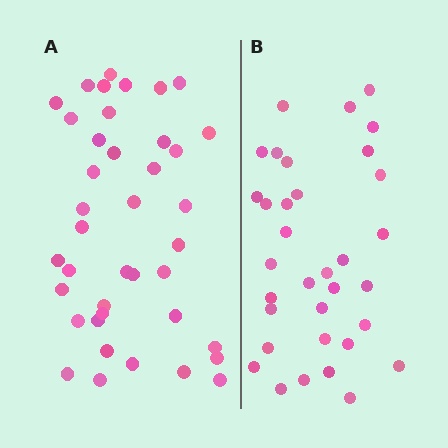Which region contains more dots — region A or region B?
Region A (the left region) has more dots.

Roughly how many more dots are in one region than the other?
Region A has about 6 more dots than region B.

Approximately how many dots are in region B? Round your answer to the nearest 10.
About 30 dots. (The exact count is 34, which rounds to 30.)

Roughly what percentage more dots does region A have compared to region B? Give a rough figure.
About 20% more.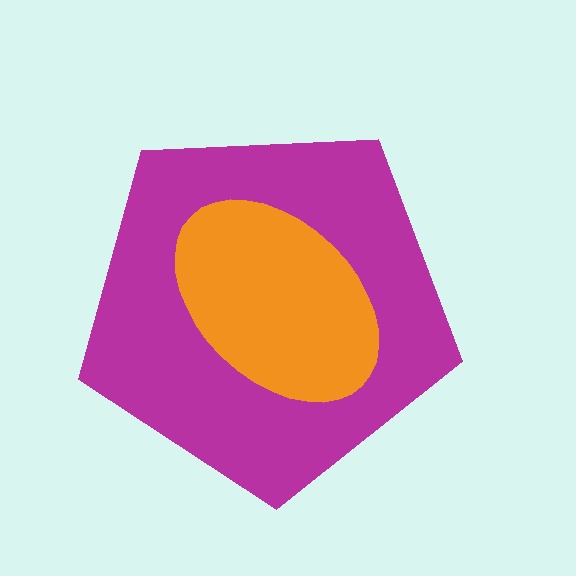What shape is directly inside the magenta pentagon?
The orange ellipse.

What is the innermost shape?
The orange ellipse.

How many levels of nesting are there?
2.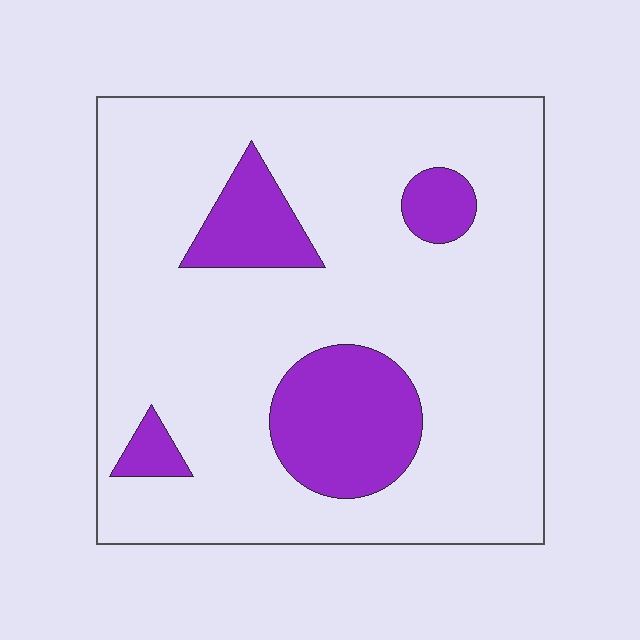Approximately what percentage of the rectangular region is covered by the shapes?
Approximately 20%.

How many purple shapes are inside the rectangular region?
4.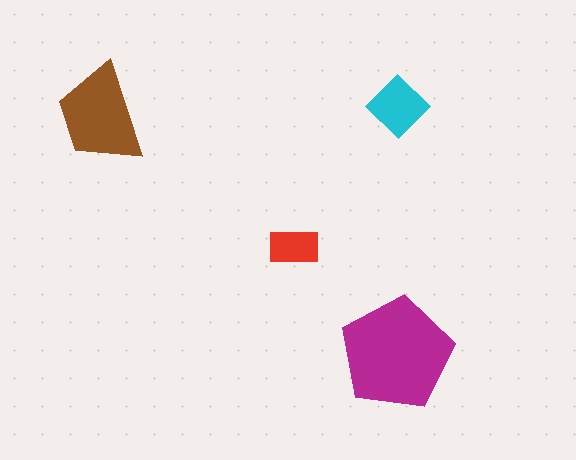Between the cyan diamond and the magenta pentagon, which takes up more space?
The magenta pentagon.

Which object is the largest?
The magenta pentagon.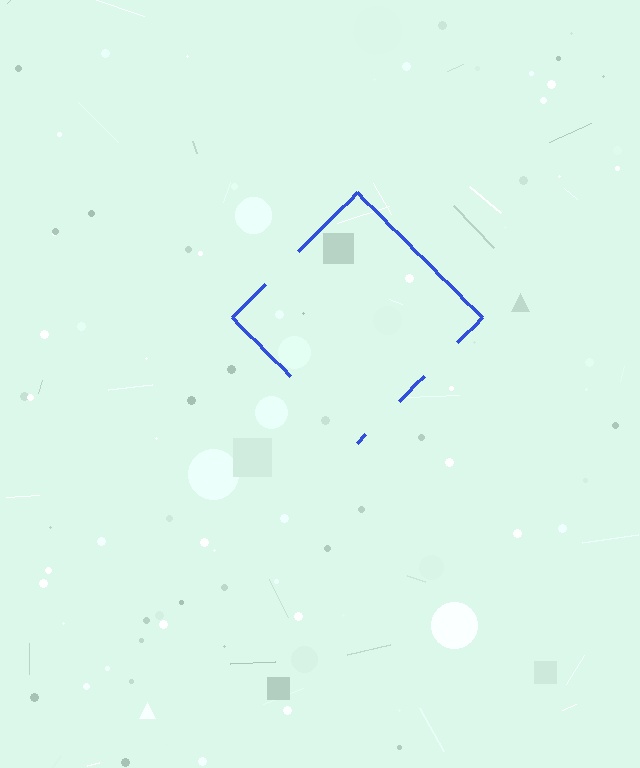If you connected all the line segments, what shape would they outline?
They would outline a diamond.